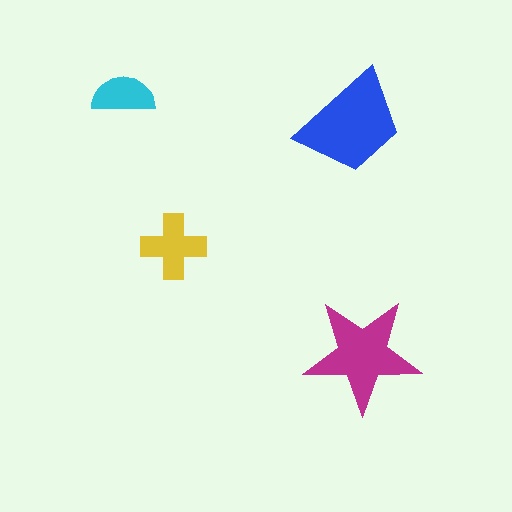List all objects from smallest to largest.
The cyan semicircle, the yellow cross, the magenta star, the blue trapezoid.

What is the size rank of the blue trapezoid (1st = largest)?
1st.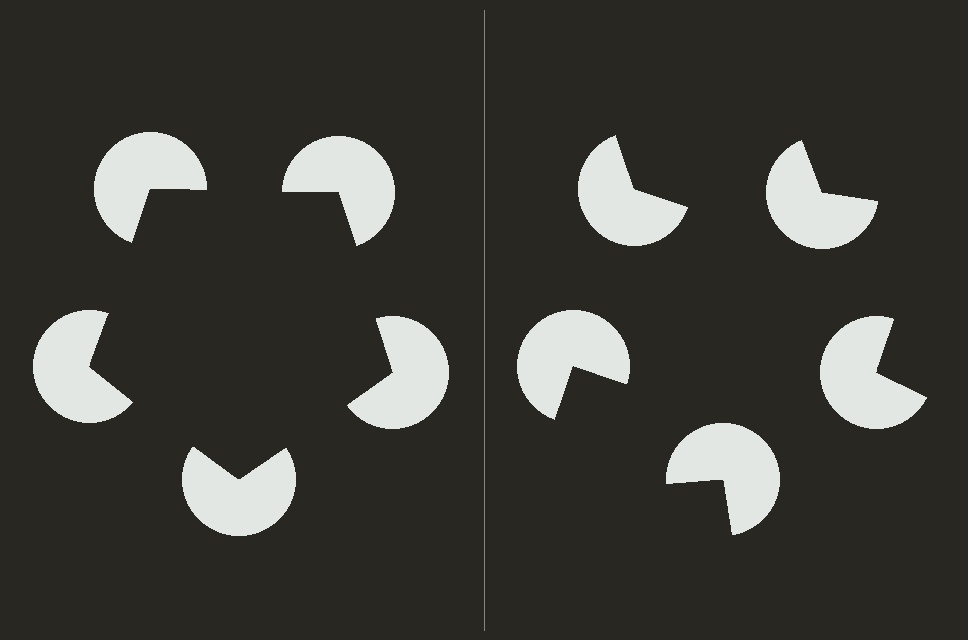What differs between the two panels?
The pac-man discs are positioned identically on both sides; only the wedge orientations differ. On the left they align to a pentagon; on the right they are misaligned.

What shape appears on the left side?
An illusory pentagon.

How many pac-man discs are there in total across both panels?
10 — 5 on each side.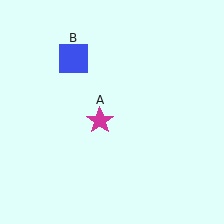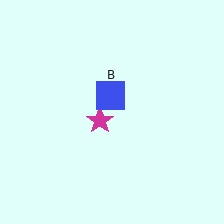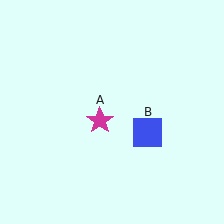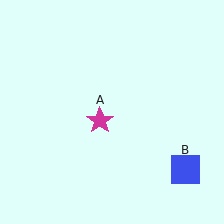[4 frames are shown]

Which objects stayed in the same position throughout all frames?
Magenta star (object A) remained stationary.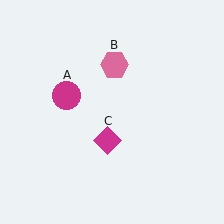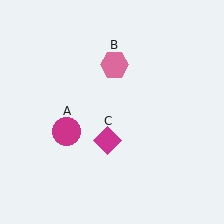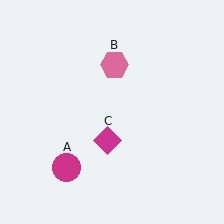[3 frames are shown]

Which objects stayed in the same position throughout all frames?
Pink hexagon (object B) and magenta diamond (object C) remained stationary.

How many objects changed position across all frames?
1 object changed position: magenta circle (object A).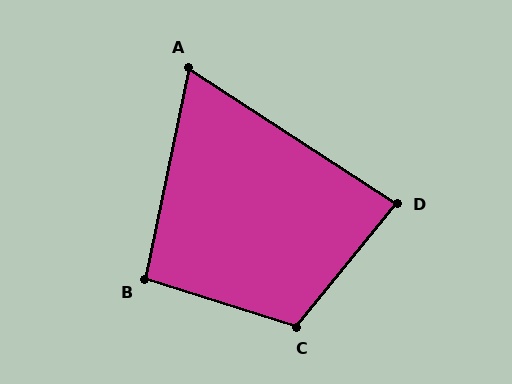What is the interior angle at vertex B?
Approximately 96 degrees (obtuse).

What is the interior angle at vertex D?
Approximately 84 degrees (acute).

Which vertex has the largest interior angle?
C, at approximately 111 degrees.